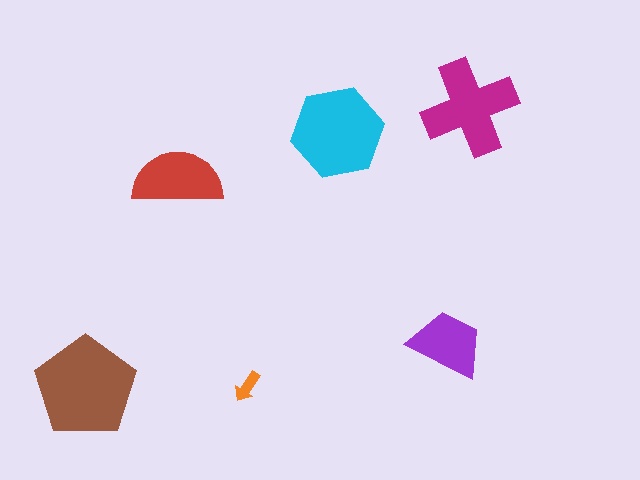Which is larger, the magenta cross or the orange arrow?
The magenta cross.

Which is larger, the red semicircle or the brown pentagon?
The brown pentagon.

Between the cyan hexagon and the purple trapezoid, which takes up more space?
The cyan hexagon.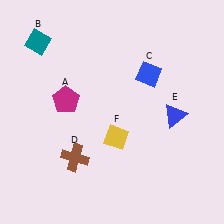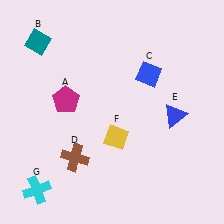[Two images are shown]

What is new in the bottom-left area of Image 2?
A cyan cross (G) was added in the bottom-left area of Image 2.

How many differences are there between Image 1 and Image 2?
There is 1 difference between the two images.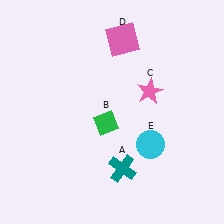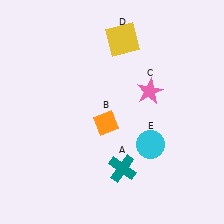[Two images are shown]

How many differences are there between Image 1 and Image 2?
There are 2 differences between the two images.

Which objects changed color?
B changed from green to orange. D changed from pink to yellow.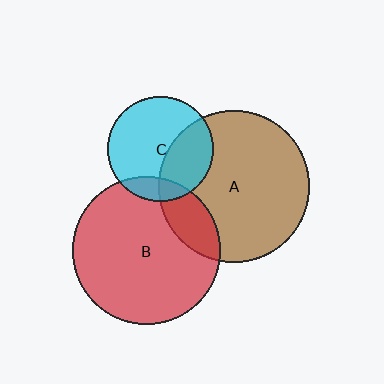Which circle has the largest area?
Circle A (brown).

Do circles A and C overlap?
Yes.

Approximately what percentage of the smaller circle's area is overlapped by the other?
Approximately 35%.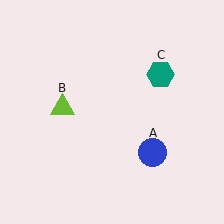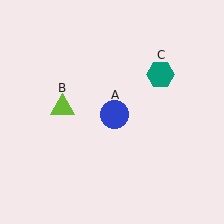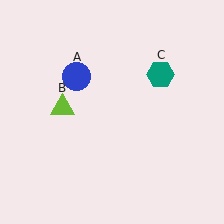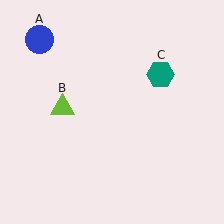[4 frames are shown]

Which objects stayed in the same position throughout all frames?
Lime triangle (object B) and teal hexagon (object C) remained stationary.